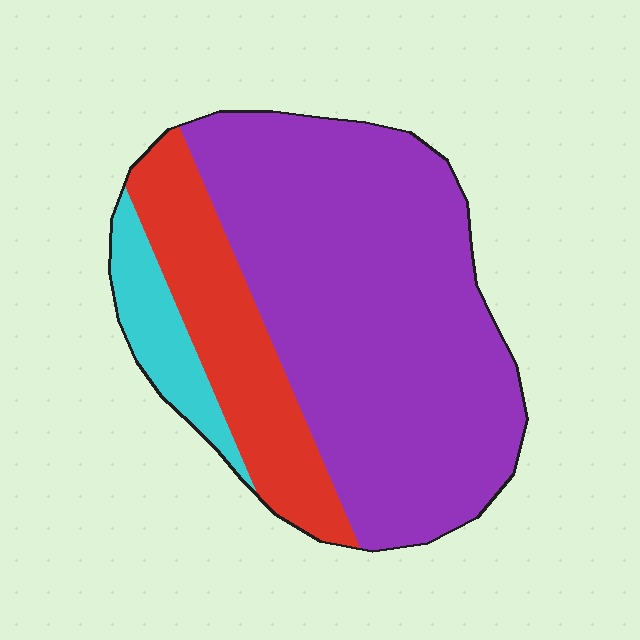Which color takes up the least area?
Cyan, at roughly 10%.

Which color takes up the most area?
Purple, at roughly 70%.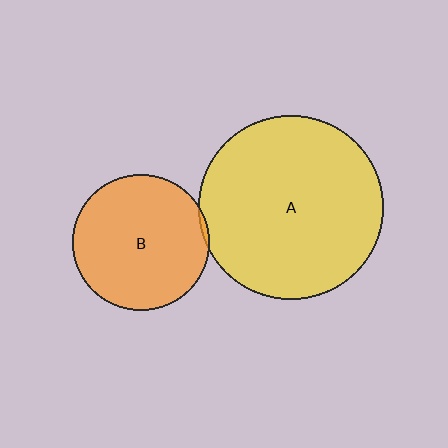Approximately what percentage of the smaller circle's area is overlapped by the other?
Approximately 5%.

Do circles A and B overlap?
Yes.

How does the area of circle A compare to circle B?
Approximately 1.8 times.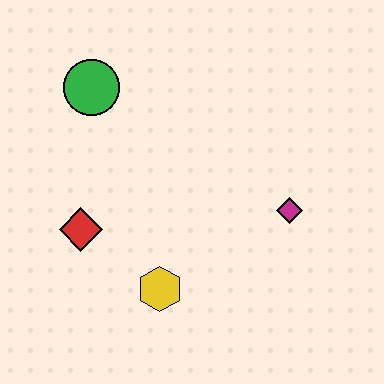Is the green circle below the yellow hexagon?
No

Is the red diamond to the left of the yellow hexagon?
Yes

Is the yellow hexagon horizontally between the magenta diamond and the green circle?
Yes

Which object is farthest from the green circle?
The magenta diamond is farthest from the green circle.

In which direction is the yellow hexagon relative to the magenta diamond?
The yellow hexagon is to the left of the magenta diamond.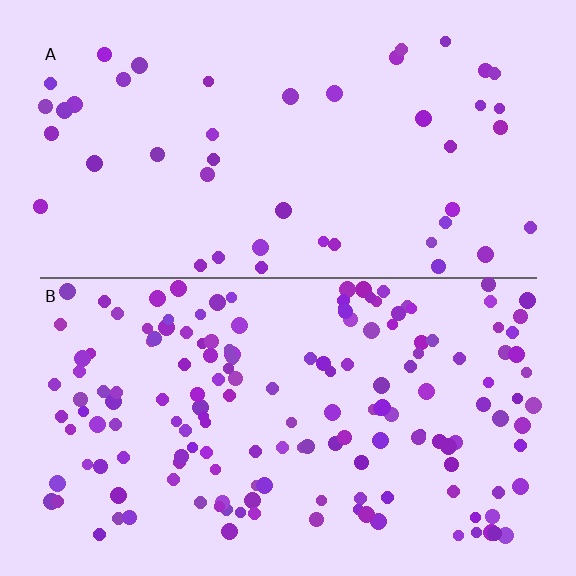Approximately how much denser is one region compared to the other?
Approximately 3.5× — region B over region A.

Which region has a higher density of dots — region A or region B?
B (the bottom).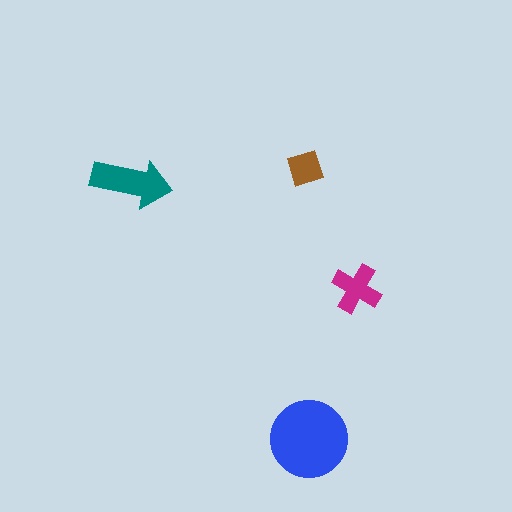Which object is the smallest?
The brown diamond.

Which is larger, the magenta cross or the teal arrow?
The teal arrow.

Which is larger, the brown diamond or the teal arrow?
The teal arrow.